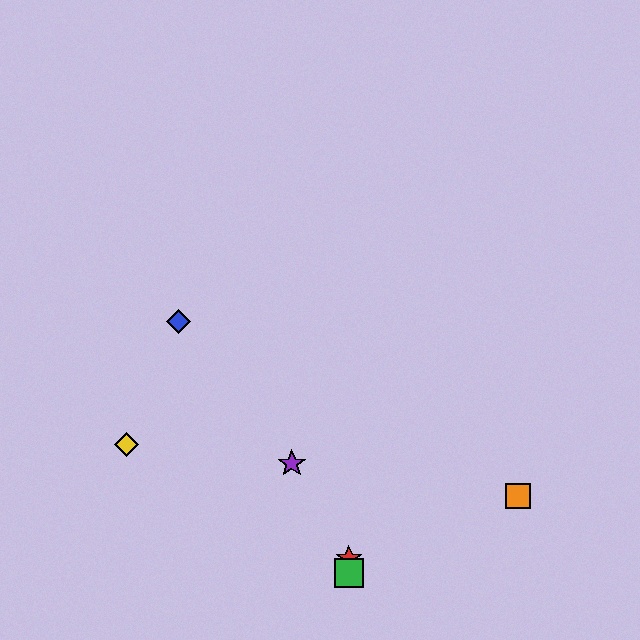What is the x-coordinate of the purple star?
The purple star is at x≈292.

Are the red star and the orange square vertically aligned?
No, the red star is at x≈349 and the orange square is at x≈518.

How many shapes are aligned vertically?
2 shapes (the red star, the green square) are aligned vertically.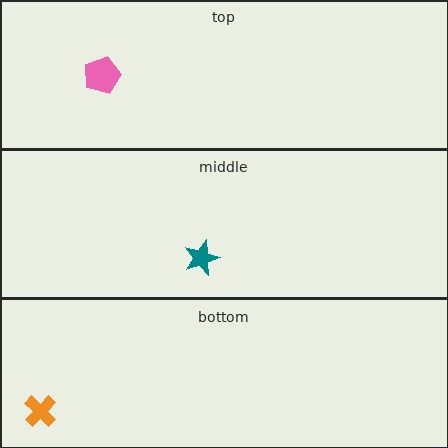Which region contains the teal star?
The middle region.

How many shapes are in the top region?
1.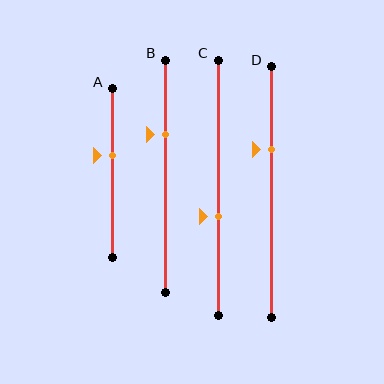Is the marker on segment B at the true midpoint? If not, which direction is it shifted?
No, the marker on segment B is shifted upward by about 18% of the segment length.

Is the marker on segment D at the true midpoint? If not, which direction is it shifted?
No, the marker on segment D is shifted upward by about 17% of the segment length.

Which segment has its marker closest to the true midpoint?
Segment A has its marker closest to the true midpoint.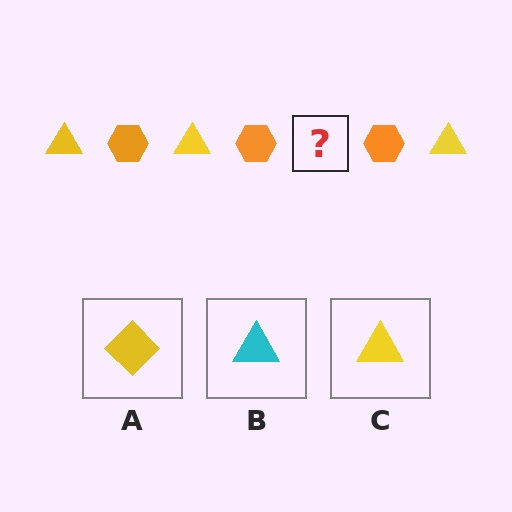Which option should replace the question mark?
Option C.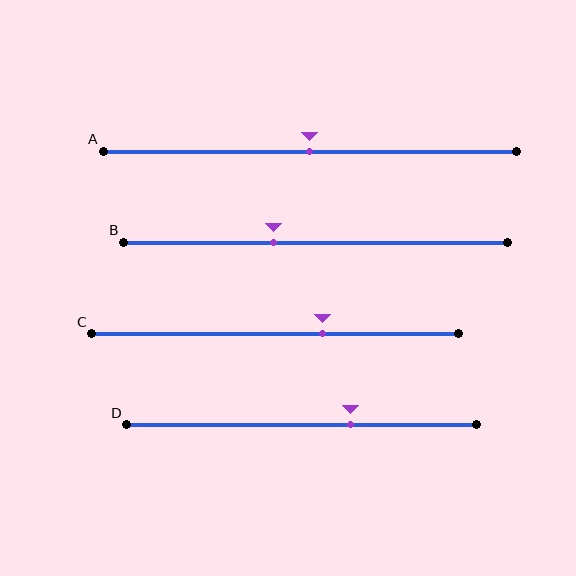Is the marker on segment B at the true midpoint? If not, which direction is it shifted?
No, the marker on segment B is shifted to the left by about 11% of the segment length.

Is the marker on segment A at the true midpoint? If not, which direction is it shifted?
Yes, the marker on segment A is at the true midpoint.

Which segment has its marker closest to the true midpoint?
Segment A has its marker closest to the true midpoint.